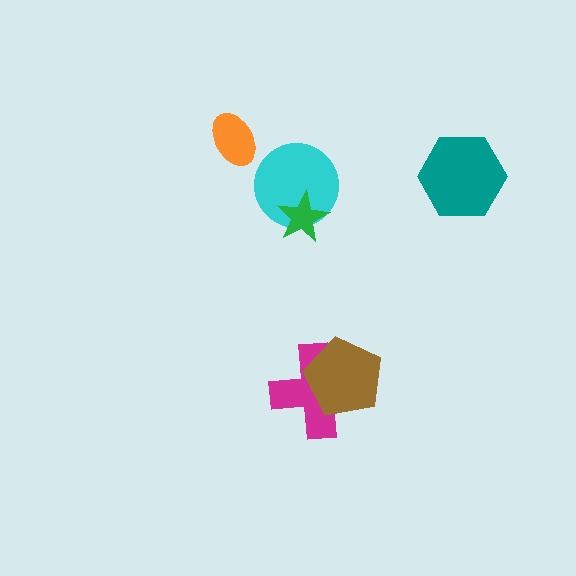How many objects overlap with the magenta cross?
1 object overlaps with the magenta cross.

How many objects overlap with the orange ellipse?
0 objects overlap with the orange ellipse.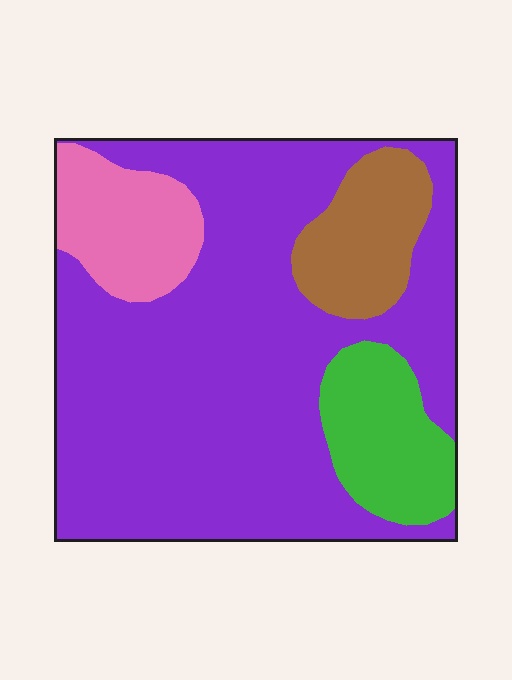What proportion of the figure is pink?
Pink covers 11% of the figure.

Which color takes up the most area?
Purple, at roughly 70%.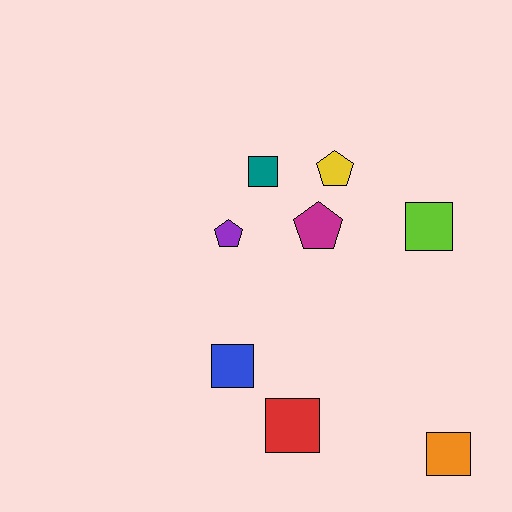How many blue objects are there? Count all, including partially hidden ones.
There is 1 blue object.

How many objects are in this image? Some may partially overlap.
There are 8 objects.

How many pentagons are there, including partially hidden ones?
There are 3 pentagons.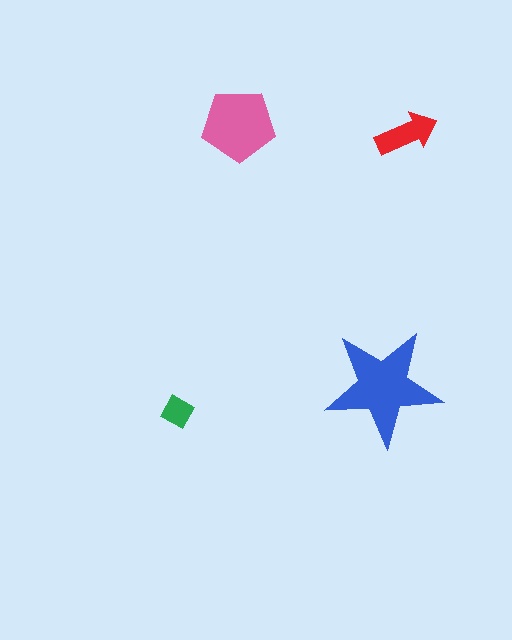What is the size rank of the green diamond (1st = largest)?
4th.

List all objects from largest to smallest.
The blue star, the pink pentagon, the red arrow, the green diamond.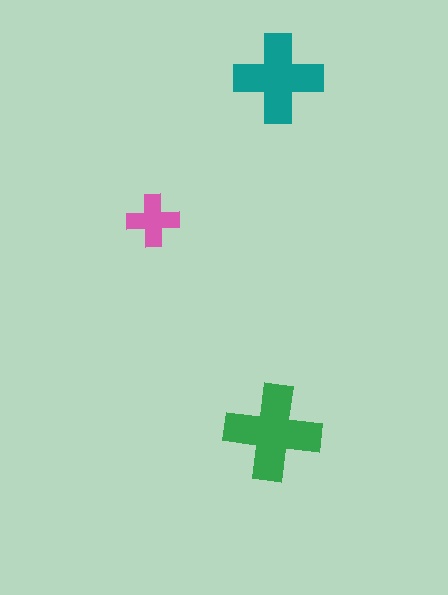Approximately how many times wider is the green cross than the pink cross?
About 2 times wider.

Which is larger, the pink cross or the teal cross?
The teal one.